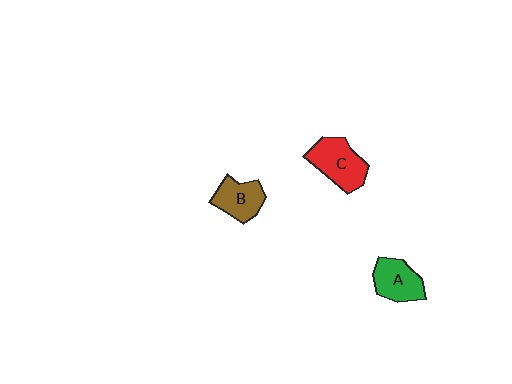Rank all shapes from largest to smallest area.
From largest to smallest: C (red), A (green), B (brown).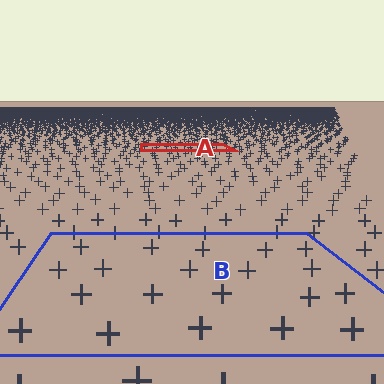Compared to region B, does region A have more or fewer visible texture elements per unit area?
Region A has more texture elements per unit area — they are packed more densely because it is farther away.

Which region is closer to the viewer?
Region B is closer. The texture elements there are larger and more spread out.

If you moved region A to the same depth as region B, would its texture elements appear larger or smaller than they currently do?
They would appear larger. At a closer depth, the same texture elements are projected at a bigger on-screen size.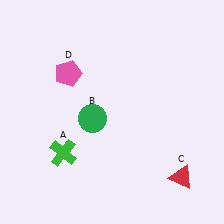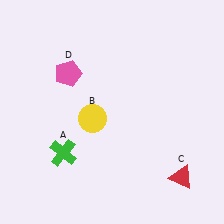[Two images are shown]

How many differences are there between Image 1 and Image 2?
There is 1 difference between the two images.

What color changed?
The circle (B) changed from green in Image 1 to yellow in Image 2.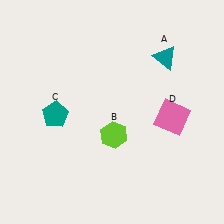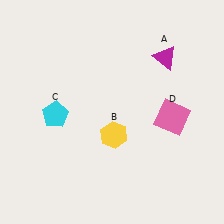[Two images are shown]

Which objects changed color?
A changed from teal to magenta. B changed from lime to yellow. C changed from teal to cyan.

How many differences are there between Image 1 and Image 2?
There are 3 differences between the two images.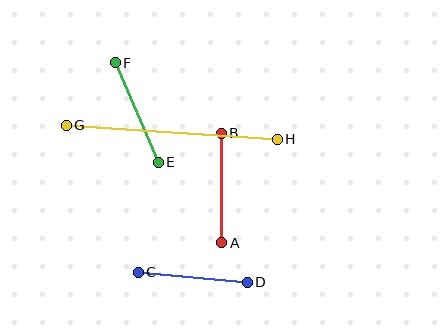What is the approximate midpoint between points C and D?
The midpoint is at approximately (193, 277) pixels.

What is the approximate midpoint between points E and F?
The midpoint is at approximately (137, 112) pixels.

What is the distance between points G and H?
The distance is approximately 212 pixels.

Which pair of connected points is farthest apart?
Points G and H are farthest apart.